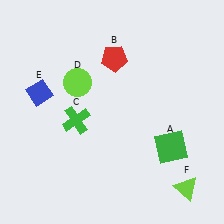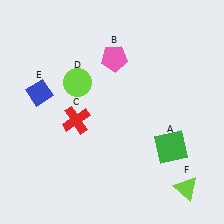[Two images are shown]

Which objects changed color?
B changed from red to pink. C changed from green to red.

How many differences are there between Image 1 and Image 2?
There are 2 differences between the two images.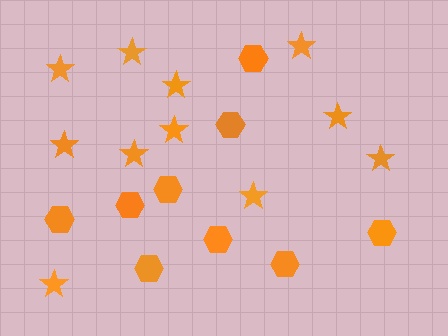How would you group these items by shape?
There are 2 groups: one group of hexagons (9) and one group of stars (11).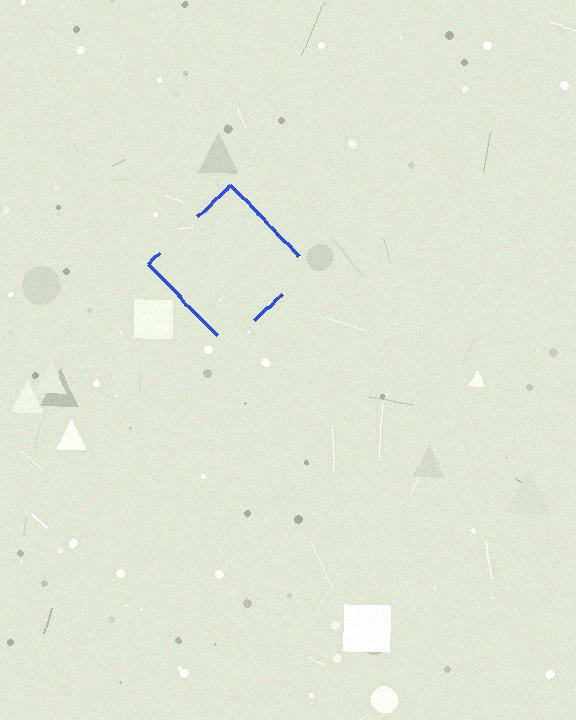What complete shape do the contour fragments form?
The contour fragments form a diamond.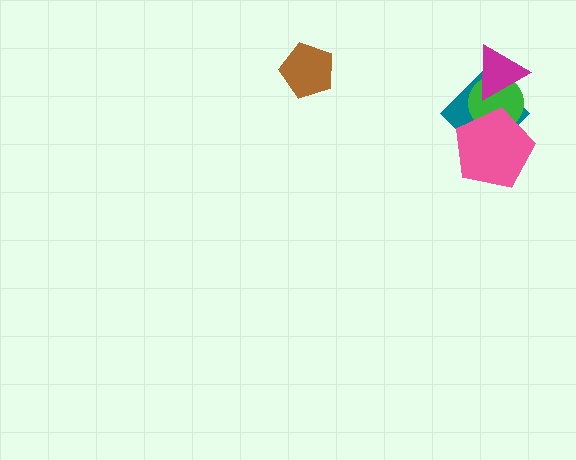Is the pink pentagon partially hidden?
No, no other shape covers it.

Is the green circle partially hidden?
Yes, it is partially covered by another shape.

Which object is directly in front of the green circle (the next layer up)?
The pink pentagon is directly in front of the green circle.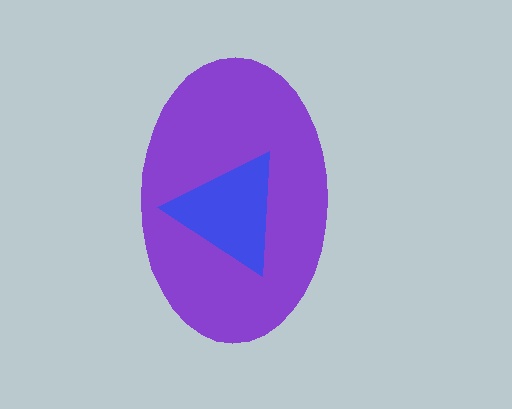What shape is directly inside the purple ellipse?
The blue triangle.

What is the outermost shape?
The purple ellipse.